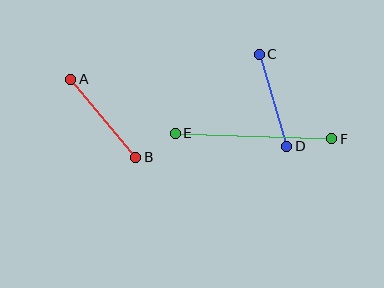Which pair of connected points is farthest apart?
Points E and F are farthest apart.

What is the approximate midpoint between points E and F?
The midpoint is at approximately (253, 136) pixels.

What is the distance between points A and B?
The distance is approximately 102 pixels.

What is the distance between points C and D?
The distance is approximately 96 pixels.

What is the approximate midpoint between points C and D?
The midpoint is at approximately (273, 100) pixels.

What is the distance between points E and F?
The distance is approximately 157 pixels.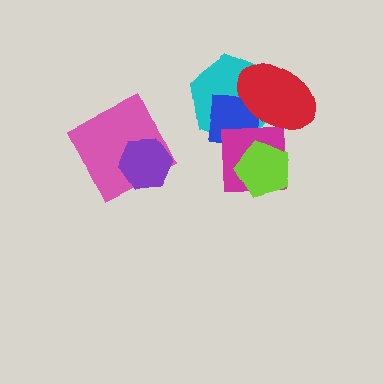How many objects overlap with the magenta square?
4 objects overlap with the magenta square.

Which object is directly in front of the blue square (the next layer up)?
The magenta square is directly in front of the blue square.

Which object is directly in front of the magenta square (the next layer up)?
The lime pentagon is directly in front of the magenta square.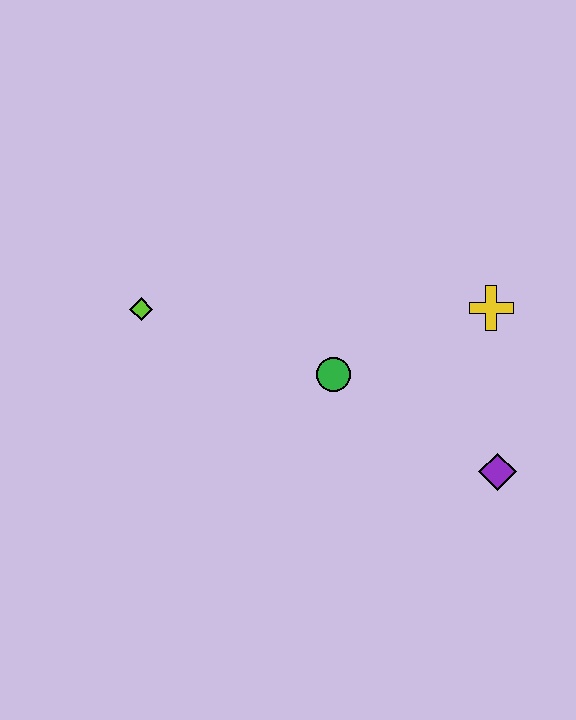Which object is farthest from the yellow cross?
The lime diamond is farthest from the yellow cross.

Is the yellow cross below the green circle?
No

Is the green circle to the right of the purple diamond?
No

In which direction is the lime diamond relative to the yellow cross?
The lime diamond is to the left of the yellow cross.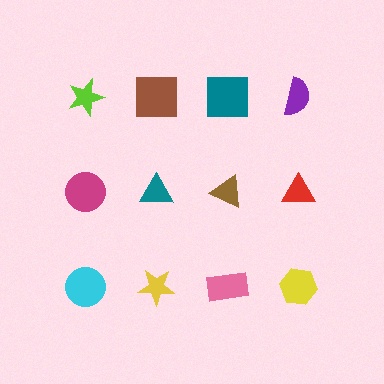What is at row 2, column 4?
A red triangle.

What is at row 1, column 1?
A lime star.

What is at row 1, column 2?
A brown square.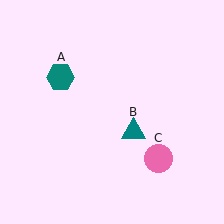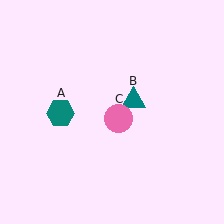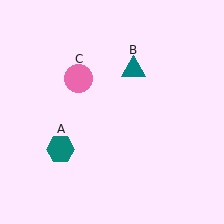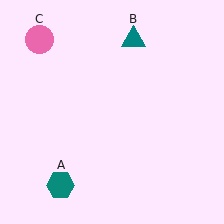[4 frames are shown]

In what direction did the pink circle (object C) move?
The pink circle (object C) moved up and to the left.